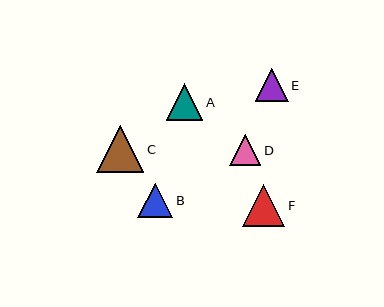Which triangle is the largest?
Triangle C is the largest with a size of approximately 47 pixels.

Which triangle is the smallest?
Triangle D is the smallest with a size of approximately 31 pixels.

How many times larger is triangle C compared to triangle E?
Triangle C is approximately 1.4 times the size of triangle E.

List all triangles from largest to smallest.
From largest to smallest: C, F, A, B, E, D.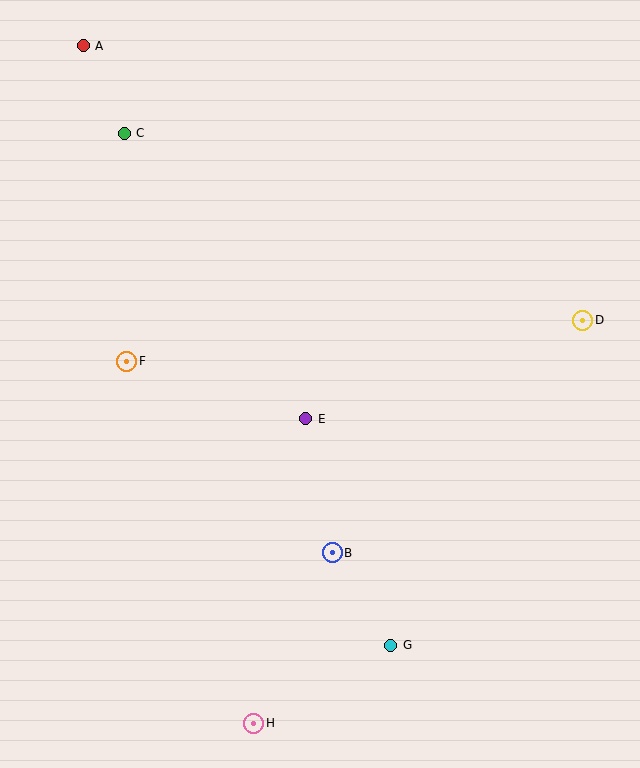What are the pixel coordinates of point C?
Point C is at (124, 133).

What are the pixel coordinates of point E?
Point E is at (306, 419).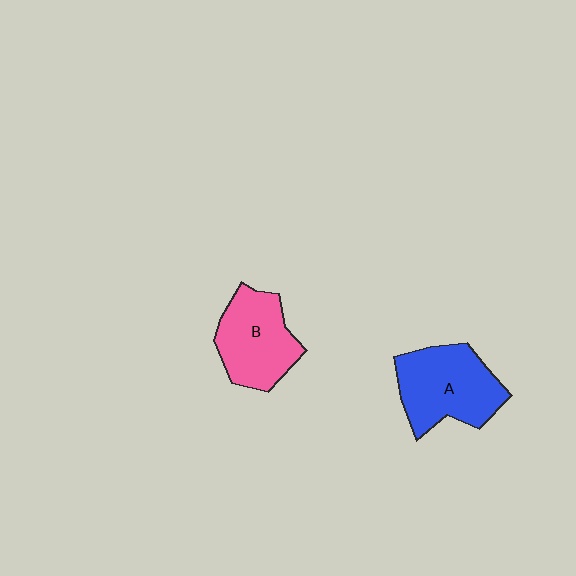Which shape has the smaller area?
Shape B (pink).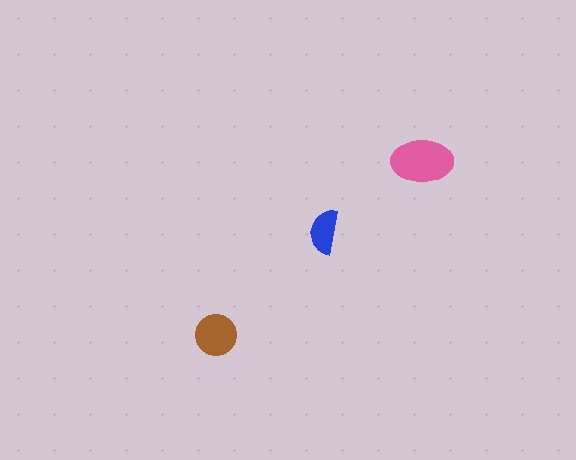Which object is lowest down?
The brown circle is bottommost.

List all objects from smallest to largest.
The blue semicircle, the brown circle, the pink ellipse.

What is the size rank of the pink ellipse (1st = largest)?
1st.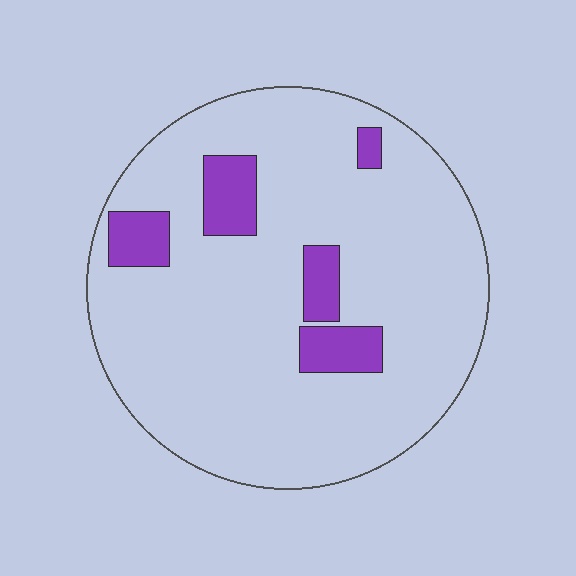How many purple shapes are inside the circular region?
5.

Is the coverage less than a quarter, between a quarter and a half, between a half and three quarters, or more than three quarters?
Less than a quarter.